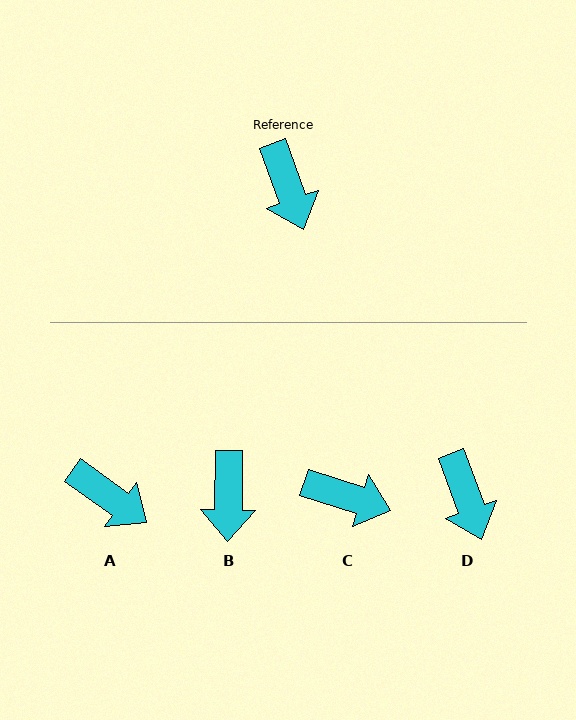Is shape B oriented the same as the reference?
No, it is off by about 20 degrees.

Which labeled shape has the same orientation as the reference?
D.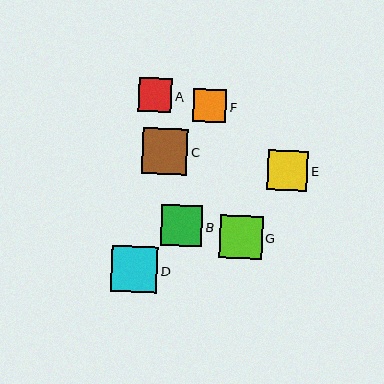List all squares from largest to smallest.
From largest to smallest: D, C, G, B, E, F, A.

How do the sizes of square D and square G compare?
Square D and square G are approximately the same size.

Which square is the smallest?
Square A is the smallest with a size of approximately 33 pixels.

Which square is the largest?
Square D is the largest with a size of approximately 46 pixels.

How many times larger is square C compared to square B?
Square C is approximately 1.1 times the size of square B.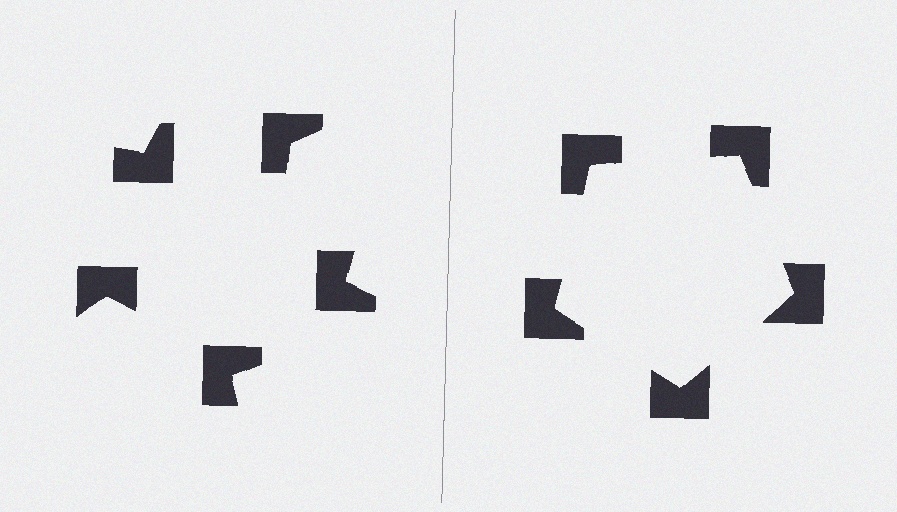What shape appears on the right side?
An illusory pentagon.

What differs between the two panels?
The notched squares are positioned identically on both sides; only the wedge orientations differ. On the right they align to a pentagon; on the left they are misaligned.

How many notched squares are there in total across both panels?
10 — 5 on each side.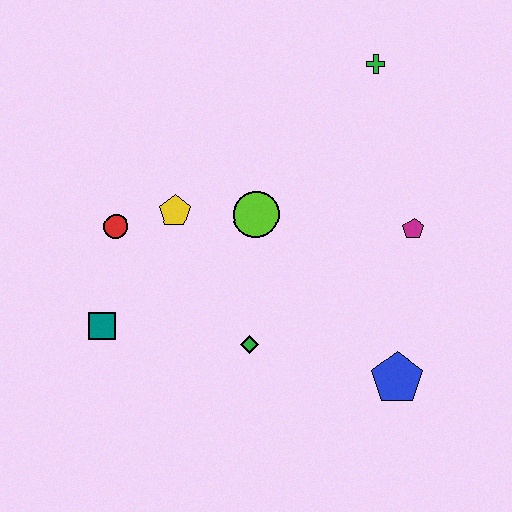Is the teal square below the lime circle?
Yes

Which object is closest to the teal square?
The red circle is closest to the teal square.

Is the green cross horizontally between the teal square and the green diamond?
No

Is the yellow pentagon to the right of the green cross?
No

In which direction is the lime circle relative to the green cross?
The lime circle is below the green cross.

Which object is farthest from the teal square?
The green cross is farthest from the teal square.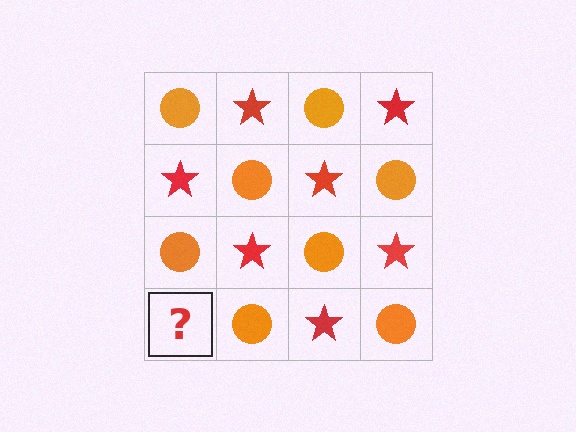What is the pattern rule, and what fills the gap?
The rule is that it alternates orange circle and red star in a checkerboard pattern. The gap should be filled with a red star.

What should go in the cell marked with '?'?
The missing cell should contain a red star.